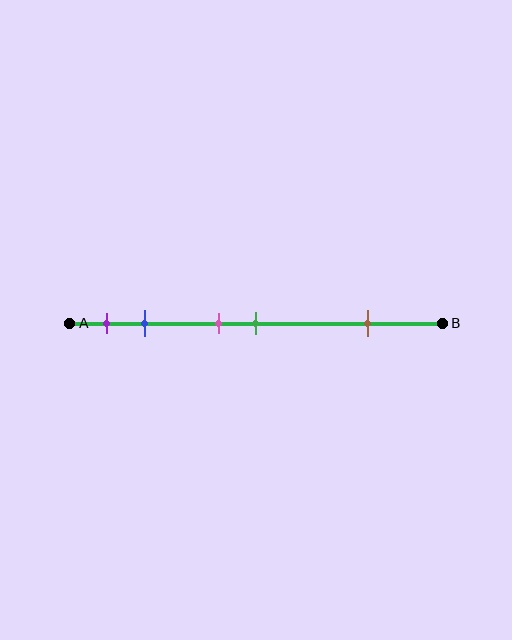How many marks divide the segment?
There are 5 marks dividing the segment.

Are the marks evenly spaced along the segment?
No, the marks are not evenly spaced.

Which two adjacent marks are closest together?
The pink and green marks are the closest adjacent pair.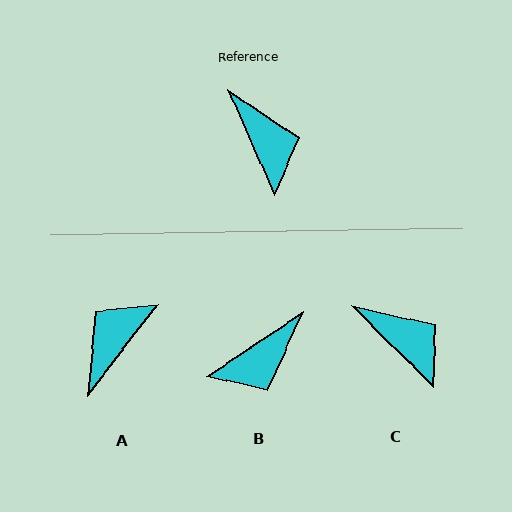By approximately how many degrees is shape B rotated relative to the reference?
Approximately 81 degrees clockwise.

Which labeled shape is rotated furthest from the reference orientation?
A, about 119 degrees away.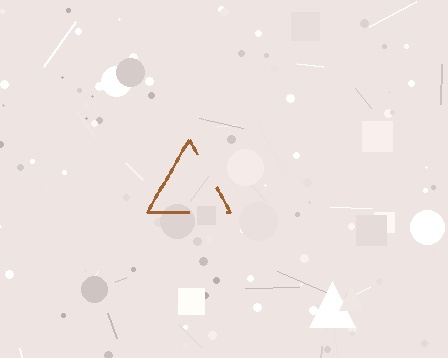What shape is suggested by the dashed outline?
The dashed outline suggests a triangle.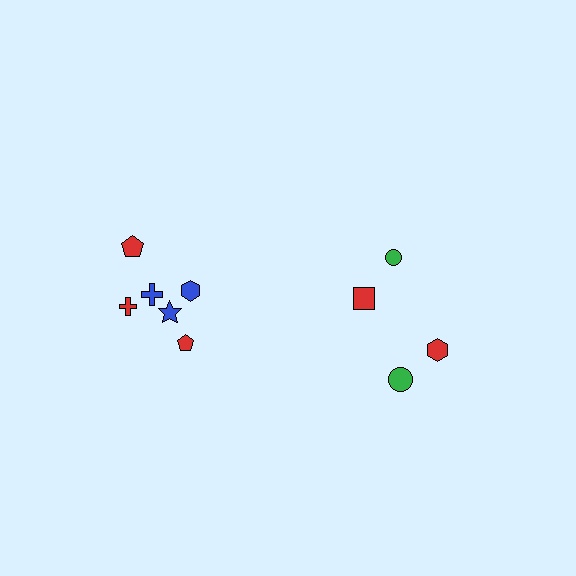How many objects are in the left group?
There are 6 objects.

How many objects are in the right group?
There are 4 objects.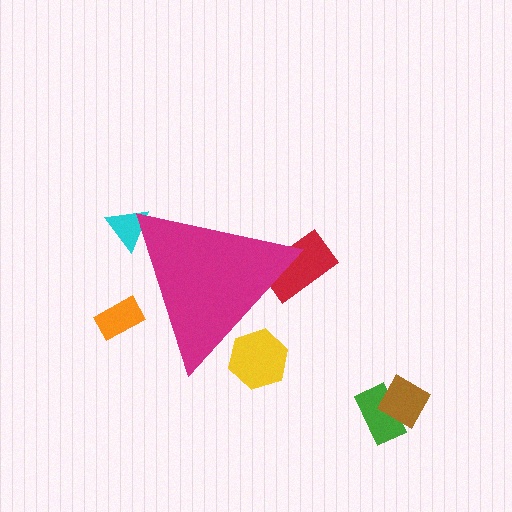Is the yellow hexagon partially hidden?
Yes, the yellow hexagon is partially hidden behind the magenta triangle.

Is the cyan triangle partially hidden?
Yes, the cyan triangle is partially hidden behind the magenta triangle.